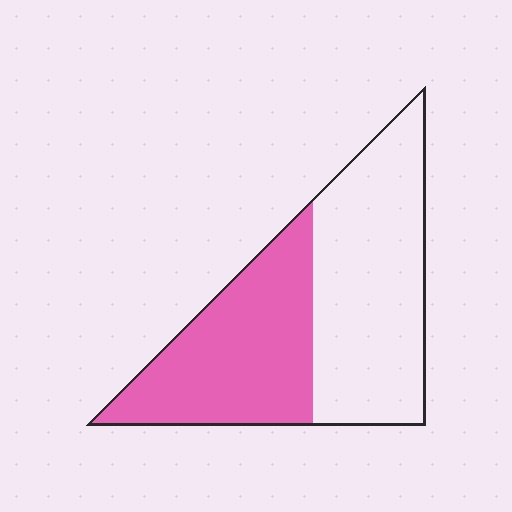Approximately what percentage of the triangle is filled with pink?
Approximately 45%.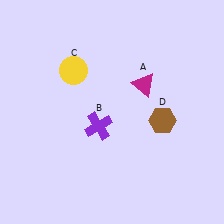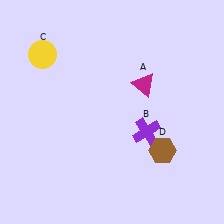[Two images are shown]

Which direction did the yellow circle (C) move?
The yellow circle (C) moved left.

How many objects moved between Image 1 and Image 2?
3 objects moved between the two images.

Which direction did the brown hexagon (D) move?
The brown hexagon (D) moved down.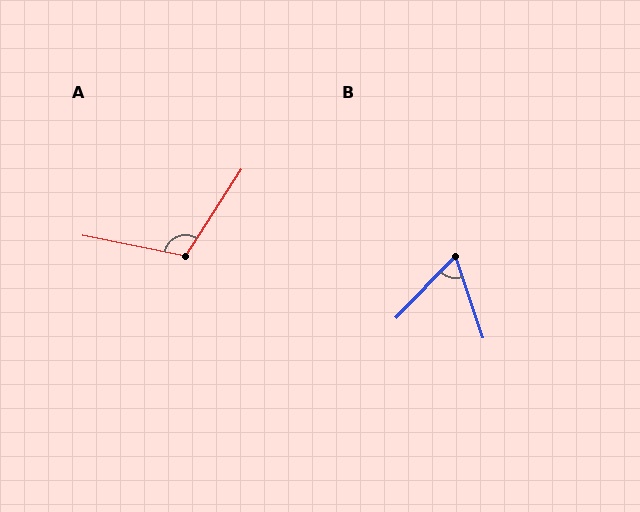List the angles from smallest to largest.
B (63°), A (112°).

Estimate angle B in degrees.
Approximately 63 degrees.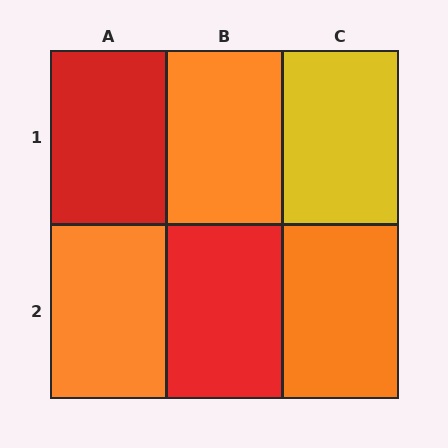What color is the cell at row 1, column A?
Red.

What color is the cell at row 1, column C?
Yellow.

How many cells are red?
2 cells are red.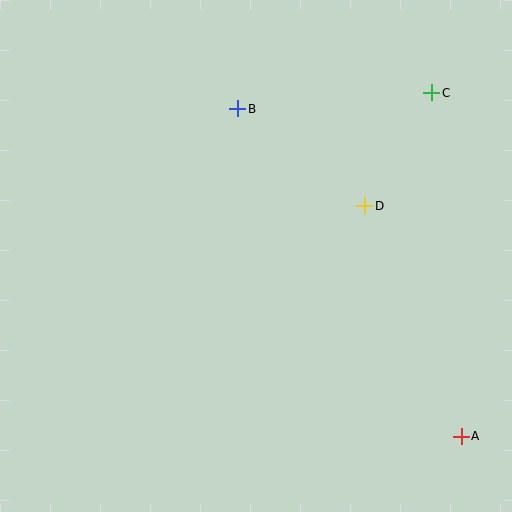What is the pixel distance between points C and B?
The distance between C and B is 194 pixels.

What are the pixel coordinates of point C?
Point C is at (432, 93).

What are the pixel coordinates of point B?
Point B is at (238, 109).